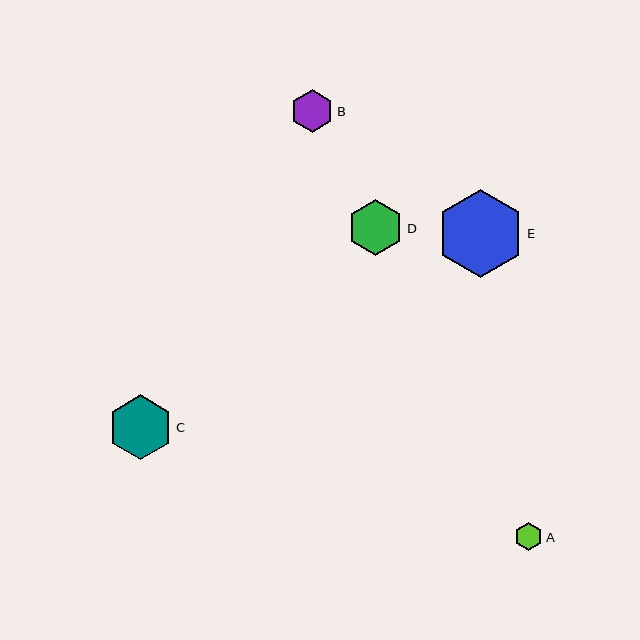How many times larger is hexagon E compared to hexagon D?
Hexagon E is approximately 1.6 times the size of hexagon D.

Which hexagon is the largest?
Hexagon E is the largest with a size of approximately 88 pixels.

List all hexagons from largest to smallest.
From largest to smallest: E, C, D, B, A.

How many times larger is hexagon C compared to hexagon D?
Hexagon C is approximately 1.2 times the size of hexagon D.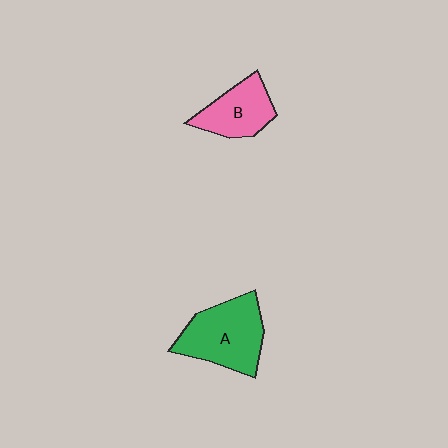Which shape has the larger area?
Shape A (green).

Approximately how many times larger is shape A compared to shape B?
Approximately 1.5 times.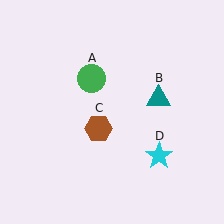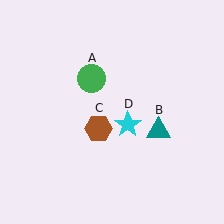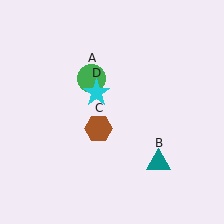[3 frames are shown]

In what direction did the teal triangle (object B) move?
The teal triangle (object B) moved down.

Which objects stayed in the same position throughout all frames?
Green circle (object A) and brown hexagon (object C) remained stationary.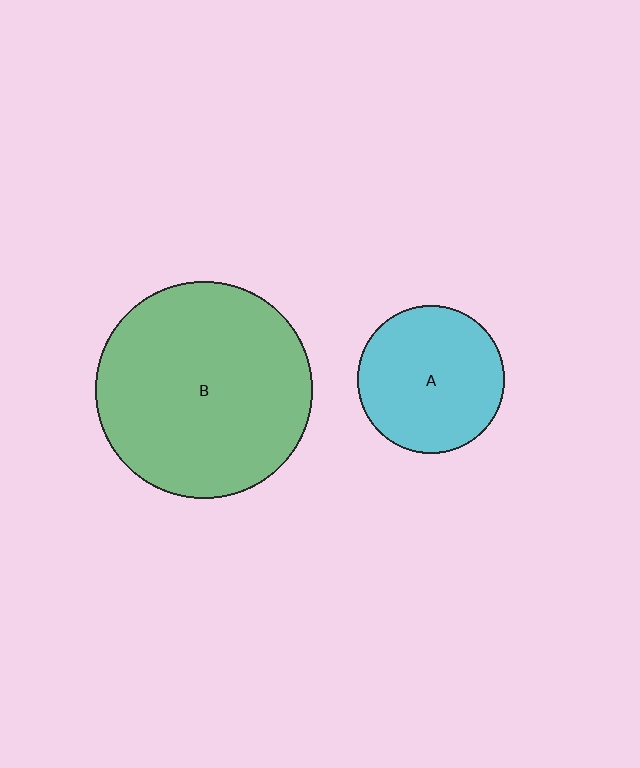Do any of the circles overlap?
No, none of the circles overlap.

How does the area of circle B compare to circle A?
Approximately 2.2 times.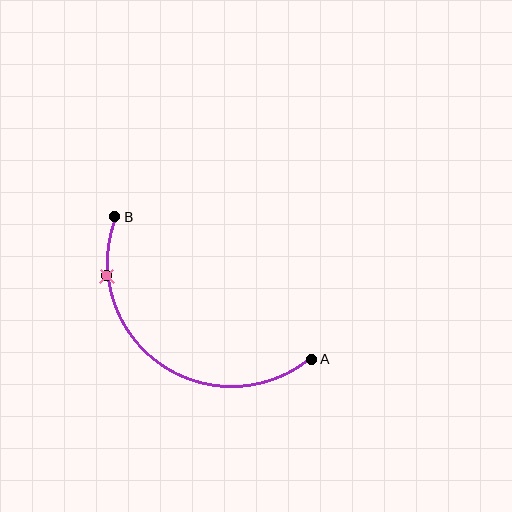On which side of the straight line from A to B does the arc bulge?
The arc bulges below and to the left of the straight line connecting A and B.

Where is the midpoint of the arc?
The arc midpoint is the point on the curve farthest from the straight line joining A and B. It sits below and to the left of that line.